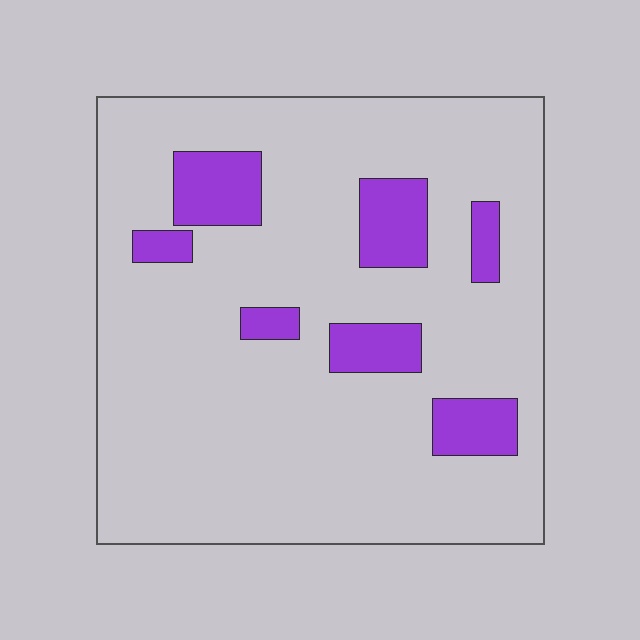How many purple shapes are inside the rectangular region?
7.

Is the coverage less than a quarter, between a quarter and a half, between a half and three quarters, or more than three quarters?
Less than a quarter.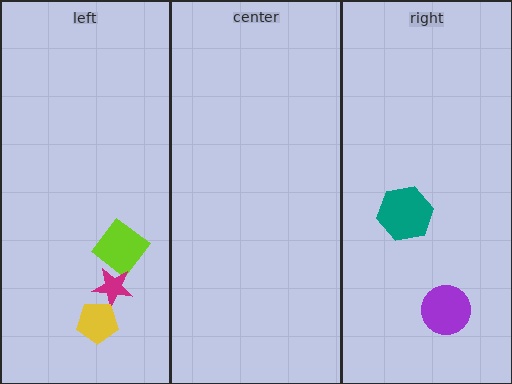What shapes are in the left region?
The lime diamond, the magenta star, the yellow pentagon.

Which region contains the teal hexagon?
The right region.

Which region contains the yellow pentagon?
The left region.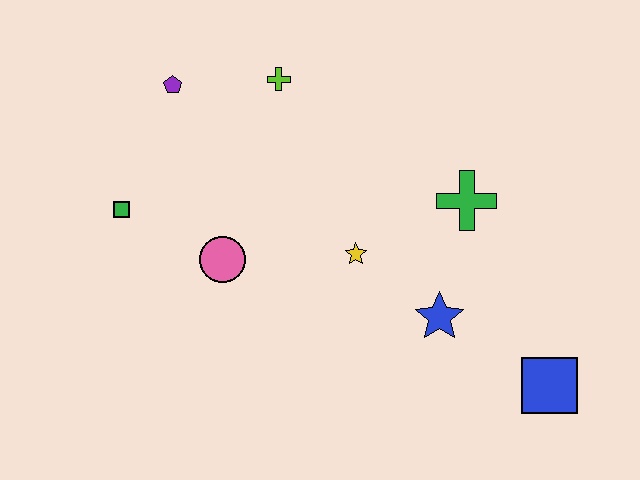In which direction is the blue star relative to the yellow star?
The blue star is to the right of the yellow star.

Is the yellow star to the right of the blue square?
No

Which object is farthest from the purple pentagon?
The blue square is farthest from the purple pentagon.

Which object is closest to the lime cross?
The purple pentagon is closest to the lime cross.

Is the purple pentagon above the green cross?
Yes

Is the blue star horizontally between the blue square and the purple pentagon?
Yes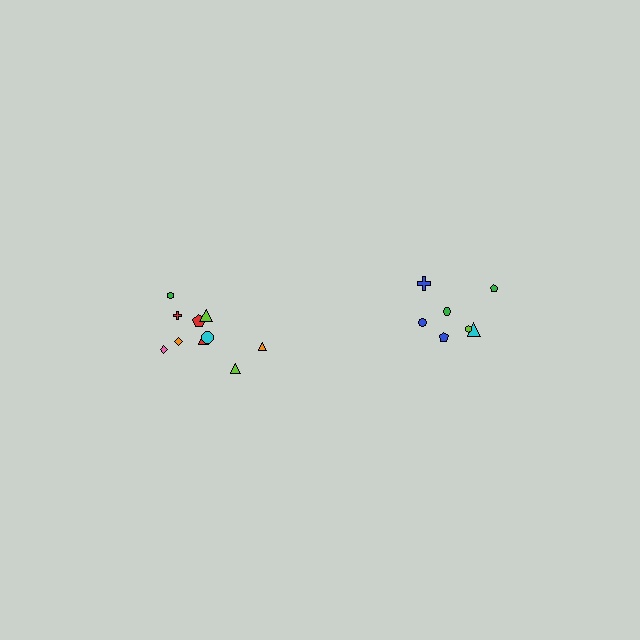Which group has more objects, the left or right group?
The left group.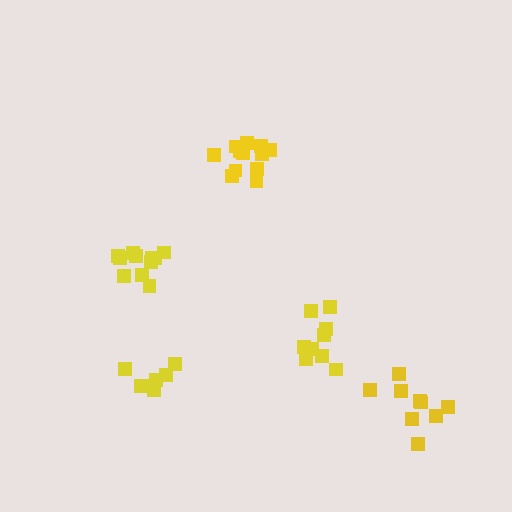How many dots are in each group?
Group 1: 12 dots, Group 2: 9 dots, Group 3: 11 dots, Group 4: 7 dots, Group 5: 9 dots (48 total).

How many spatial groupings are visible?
There are 5 spatial groupings.